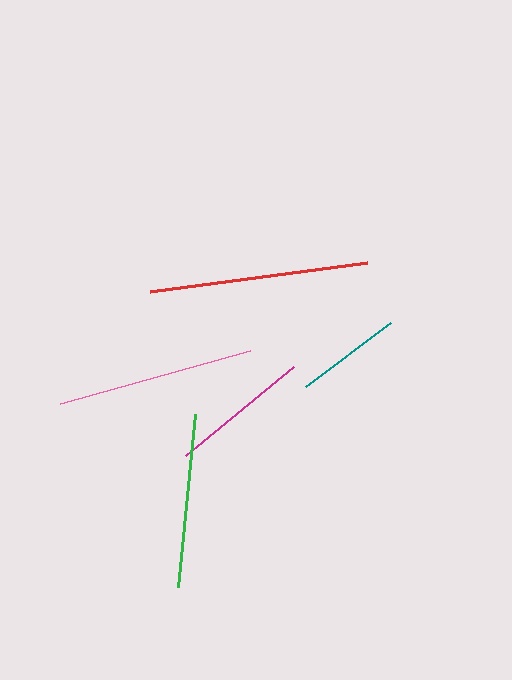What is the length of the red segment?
The red segment is approximately 219 pixels long.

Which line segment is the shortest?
The teal line is the shortest at approximately 107 pixels.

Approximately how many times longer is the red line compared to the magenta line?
The red line is approximately 1.6 times the length of the magenta line.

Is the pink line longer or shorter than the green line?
The pink line is longer than the green line.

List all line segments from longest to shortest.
From longest to shortest: red, pink, green, magenta, teal.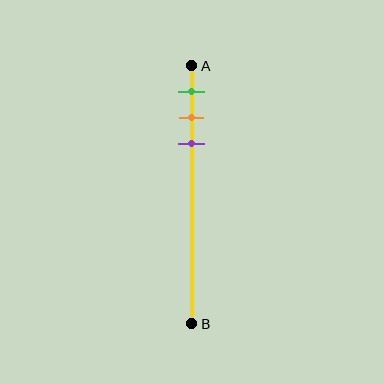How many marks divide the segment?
There are 3 marks dividing the segment.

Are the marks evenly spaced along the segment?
Yes, the marks are approximately evenly spaced.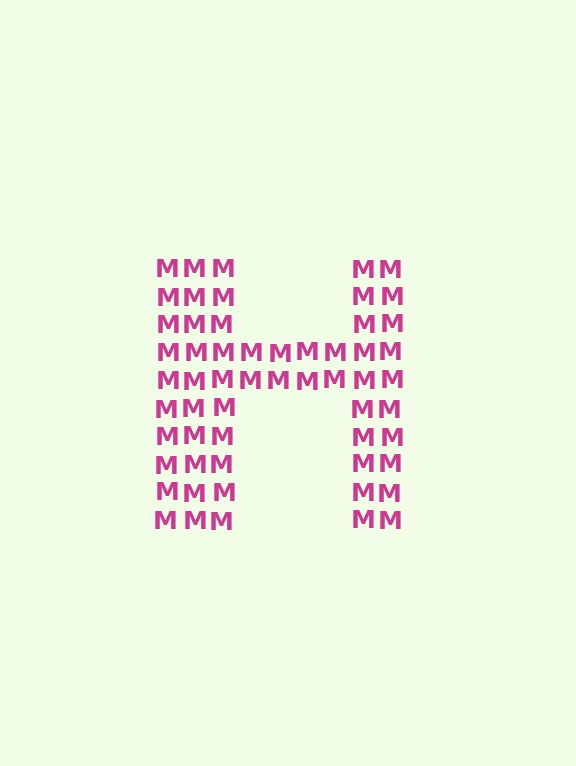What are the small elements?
The small elements are letter M's.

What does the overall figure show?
The overall figure shows the letter H.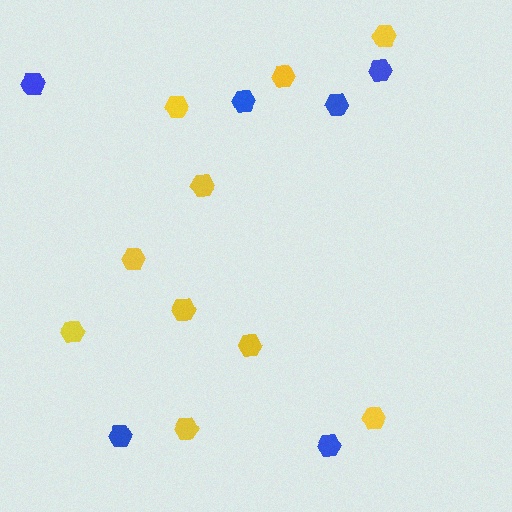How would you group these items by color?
There are 2 groups: one group of yellow hexagons (10) and one group of blue hexagons (6).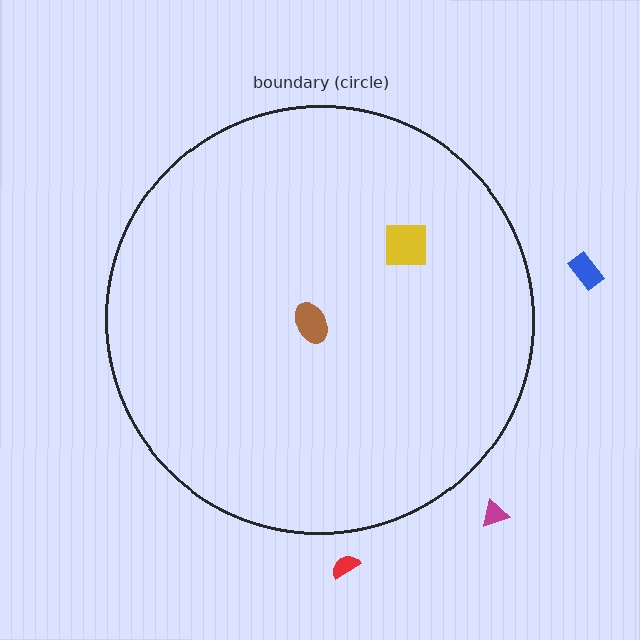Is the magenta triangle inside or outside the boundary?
Outside.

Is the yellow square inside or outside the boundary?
Inside.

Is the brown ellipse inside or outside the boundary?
Inside.